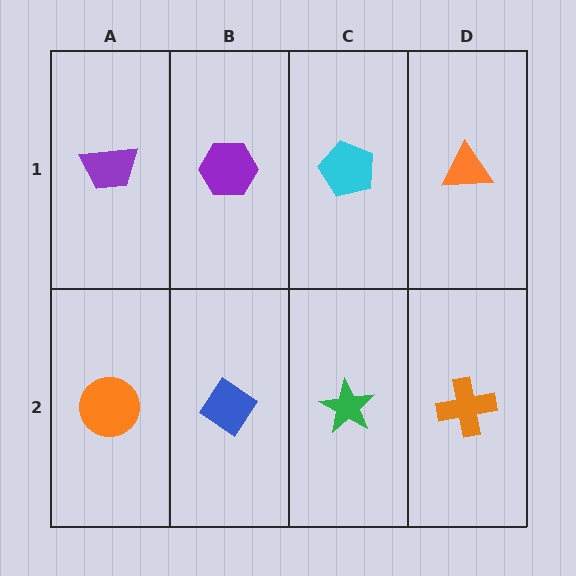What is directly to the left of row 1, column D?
A cyan pentagon.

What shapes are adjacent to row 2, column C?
A cyan pentagon (row 1, column C), a blue diamond (row 2, column B), an orange cross (row 2, column D).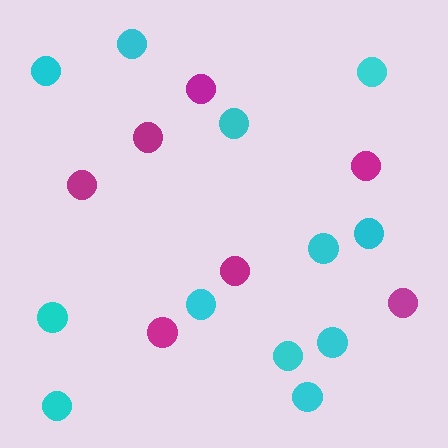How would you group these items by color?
There are 2 groups: one group of magenta circles (7) and one group of cyan circles (12).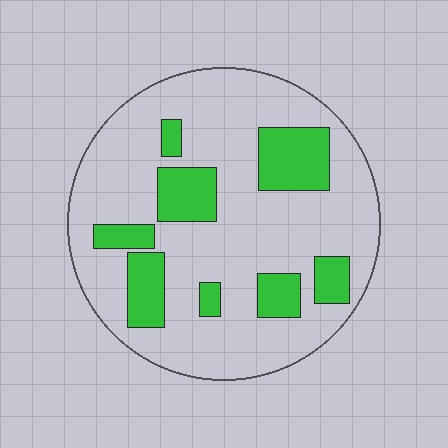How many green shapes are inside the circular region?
8.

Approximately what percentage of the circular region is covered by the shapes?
Approximately 25%.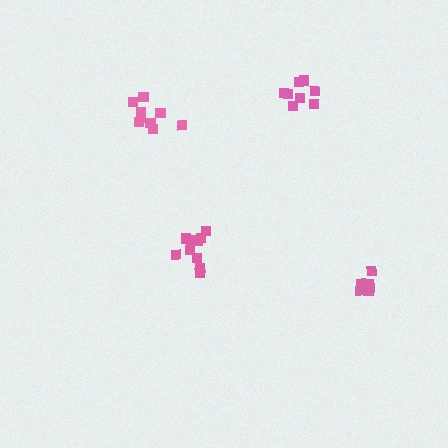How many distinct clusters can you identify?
There are 4 distinct clusters.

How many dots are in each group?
Group 1: 6 dots, Group 2: 9 dots, Group 3: 8 dots, Group 4: 10 dots (33 total).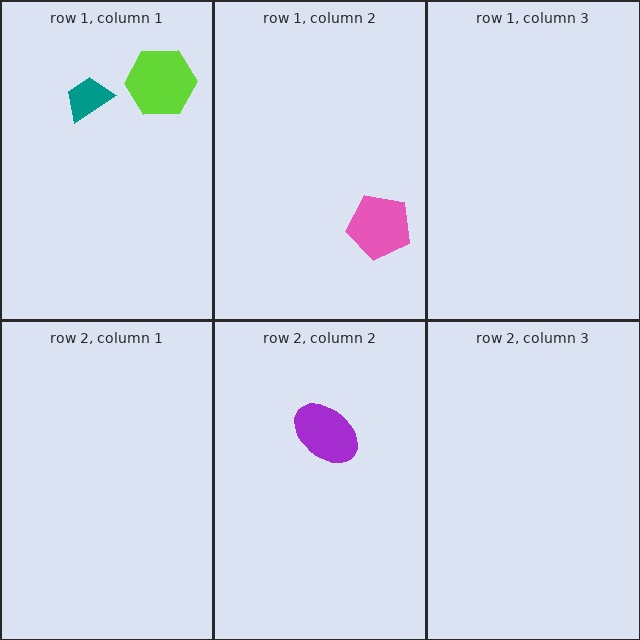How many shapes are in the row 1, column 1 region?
2.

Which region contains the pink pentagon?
The row 1, column 2 region.